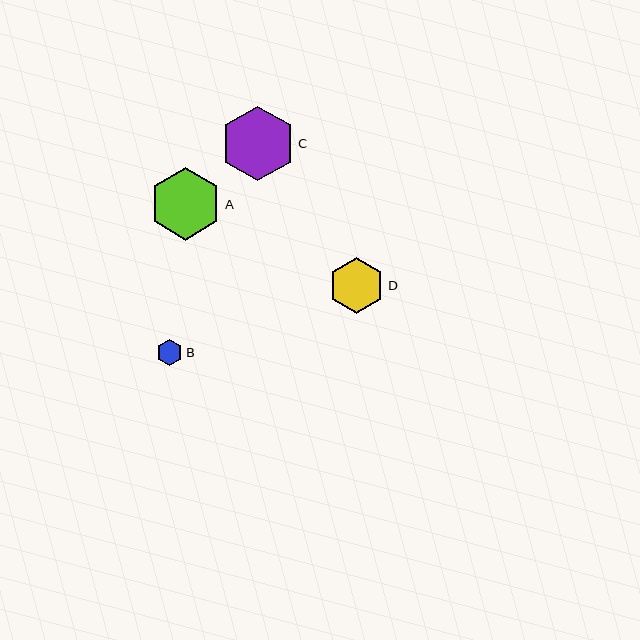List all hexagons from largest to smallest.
From largest to smallest: C, A, D, B.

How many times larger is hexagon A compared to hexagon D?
Hexagon A is approximately 1.3 times the size of hexagon D.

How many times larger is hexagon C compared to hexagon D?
Hexagon C is approximately 1.3 times the size of hexagon D.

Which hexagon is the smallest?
Hexagon B is the smallest with a size of approximately 26 pixels.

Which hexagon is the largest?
Hexagon C is the largest with a size of approximately 75 pixels.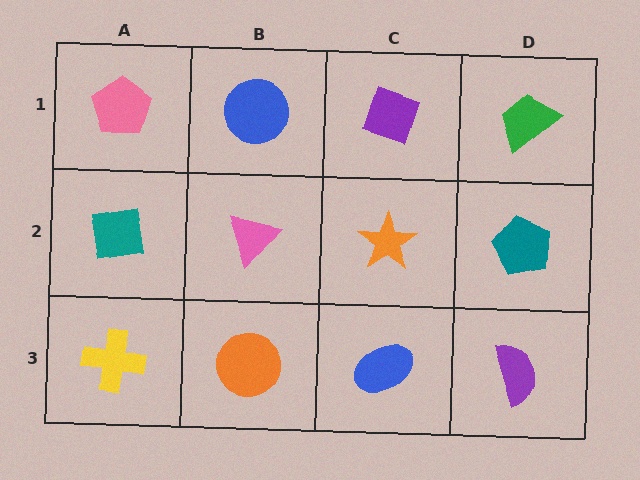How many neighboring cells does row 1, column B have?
3.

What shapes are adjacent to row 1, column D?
A teal pentagon (row 2, column D), a purple diamond (row 1, column C).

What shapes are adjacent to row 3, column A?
A teal square (row 2, column A), an orange circle (row 3, column B).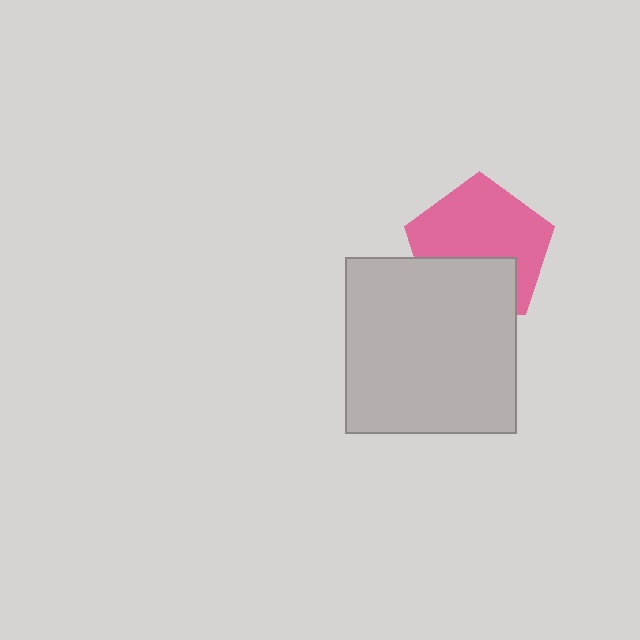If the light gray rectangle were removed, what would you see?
You would see the complete pink pentagon.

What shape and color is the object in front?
The object in front is a light gray rectangle.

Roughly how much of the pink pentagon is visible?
About half of it is visible (roughly 64%).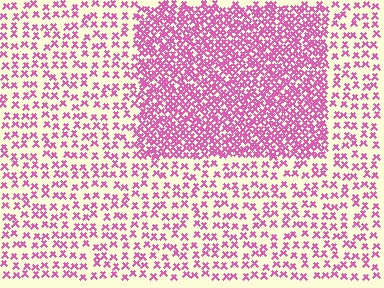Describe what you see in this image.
The image contains small pink elements arranged at two different densities. A rectangle-shaped region is visible where the elements are more densely packed than the surrounding area.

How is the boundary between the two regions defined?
The boundary is defined by a change in element density (approximately 2.5x ratio). All elements are the same color, size, and shape.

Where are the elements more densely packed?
The elements are more densely packed inside the rectangle boundary.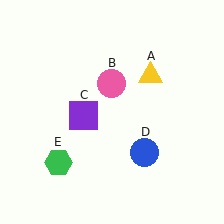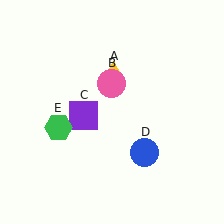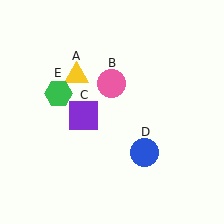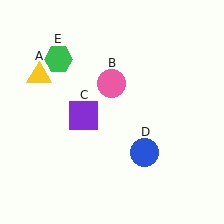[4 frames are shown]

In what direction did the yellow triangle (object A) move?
The yellow triangle (object A) moved left.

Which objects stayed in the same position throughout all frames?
Pink circle (object B) and purple square (object C) and blue circle (object D) remained stationary.